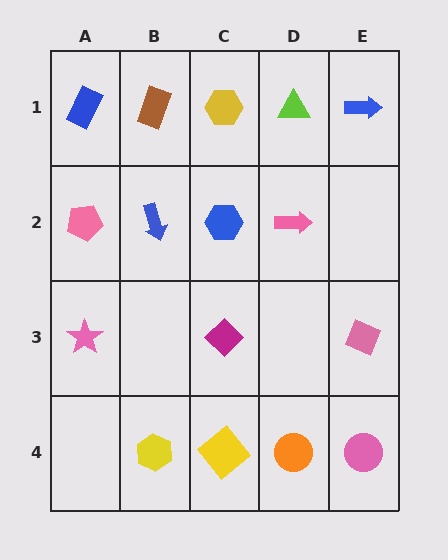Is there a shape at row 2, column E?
No, that cell is empty.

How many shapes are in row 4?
4 shapes.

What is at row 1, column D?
A lime triangle.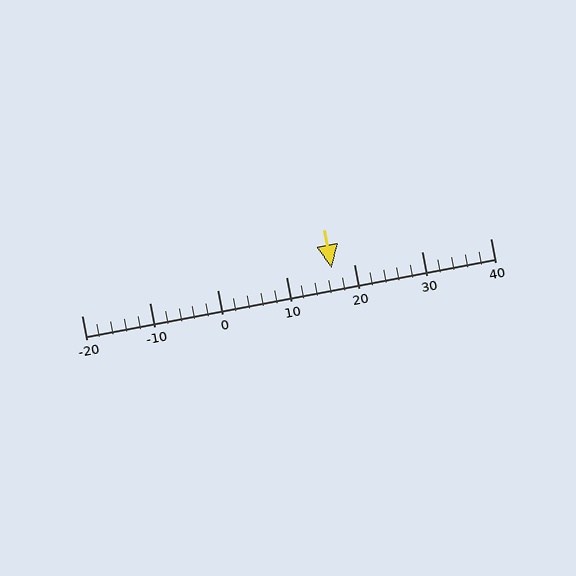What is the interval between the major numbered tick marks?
The major tick marks are spaced 10 units apart.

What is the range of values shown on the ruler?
The ruler shows values from -20 to 40.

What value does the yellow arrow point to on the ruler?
The yellow arrow points to approximately 17.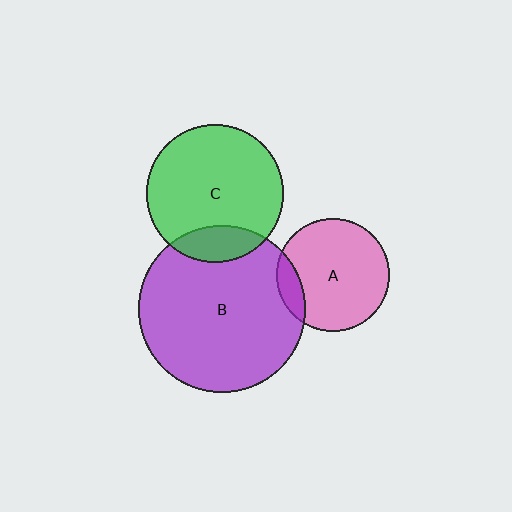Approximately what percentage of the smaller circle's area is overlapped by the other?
Approximately 15%.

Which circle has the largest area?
Circle B (purple).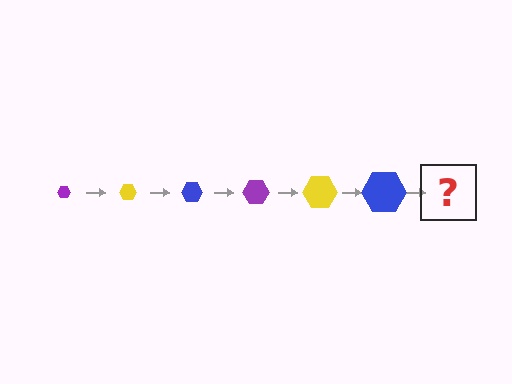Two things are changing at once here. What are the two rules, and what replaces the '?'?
The two rules are that the hexagon grows larger each step and the color cycles through purple, yellow, and blue. The '?' should be a purple hexagon, larger than the previous one.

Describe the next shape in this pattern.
It should be a purple hexagon, larger than the previous one.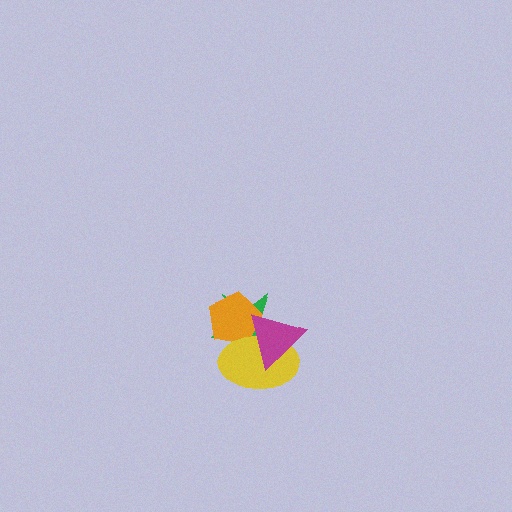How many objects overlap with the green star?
3 objects overlap with the green star.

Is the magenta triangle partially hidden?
No, no other shape covers it.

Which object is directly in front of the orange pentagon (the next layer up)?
The yellow ellipse is directly in front of the orange pentagon.